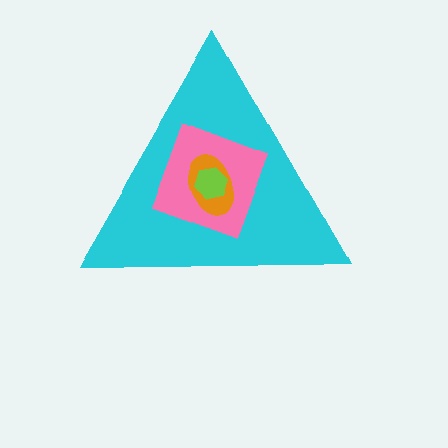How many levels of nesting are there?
4.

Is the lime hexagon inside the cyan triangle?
Yes.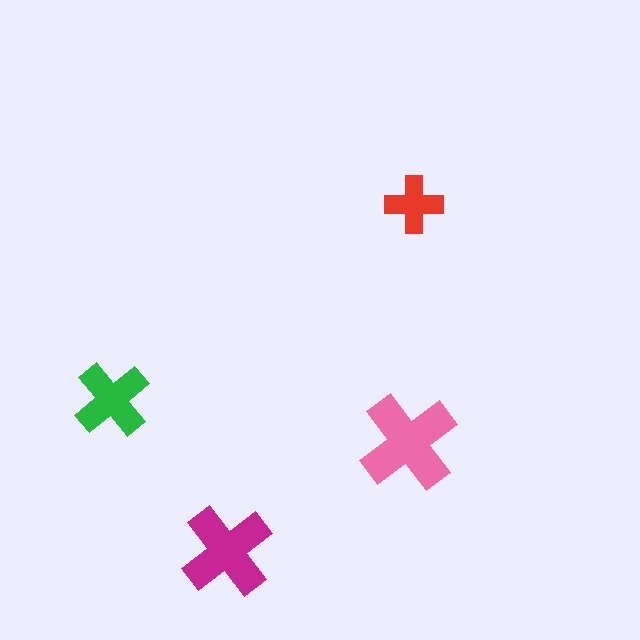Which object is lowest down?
The magenta cross is bottommost.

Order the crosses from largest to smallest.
the pink one, the magenta one, the green one, the red one.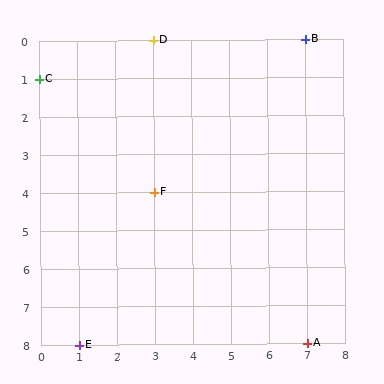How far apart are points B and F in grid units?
Points B and F are 4 columns and 4 rows apart (about 5.7 grid units diagonally).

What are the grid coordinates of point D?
Point D is at grid coordinates (3, 0).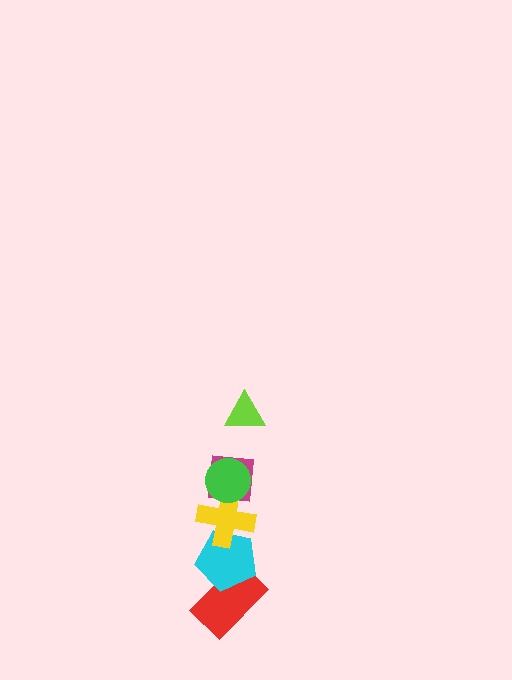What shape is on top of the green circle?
The lime triangle is on top of the green circle.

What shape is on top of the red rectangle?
The cyan pentagon is on top of the red rectangle.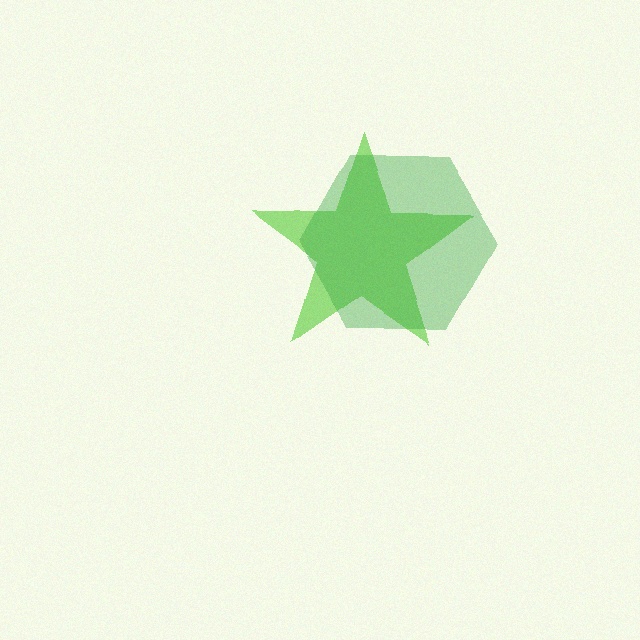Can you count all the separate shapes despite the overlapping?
Yes, there are 2 separate shapes.